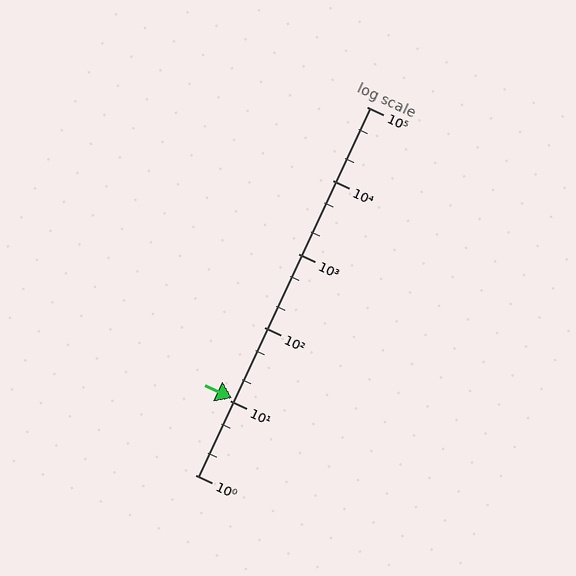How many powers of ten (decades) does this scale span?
The scale spans 5 decades, from 1 to 100000.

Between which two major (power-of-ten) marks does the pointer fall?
The pointer is between 10 and 100.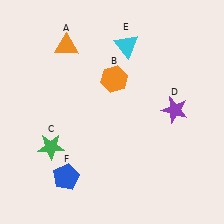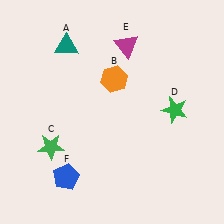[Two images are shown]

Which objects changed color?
A changed from orange to teal. D changed from purple to green. E changed from cyan to magenta.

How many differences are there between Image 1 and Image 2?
There are 3 differences between the two images.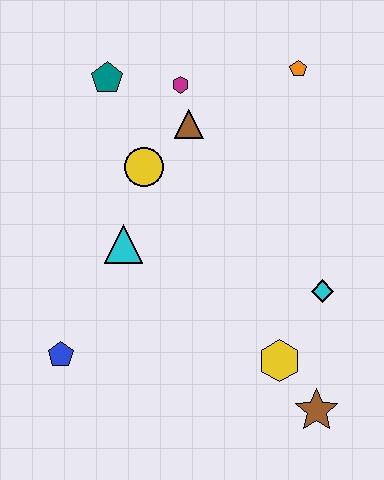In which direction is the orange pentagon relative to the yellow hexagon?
The orange pentagon is above the yellow hexagon.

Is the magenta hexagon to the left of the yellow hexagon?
Yes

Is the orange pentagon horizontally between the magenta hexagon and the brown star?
Yes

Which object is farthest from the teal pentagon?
The brown star is farthest from the teal pentagon.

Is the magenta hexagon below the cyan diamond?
No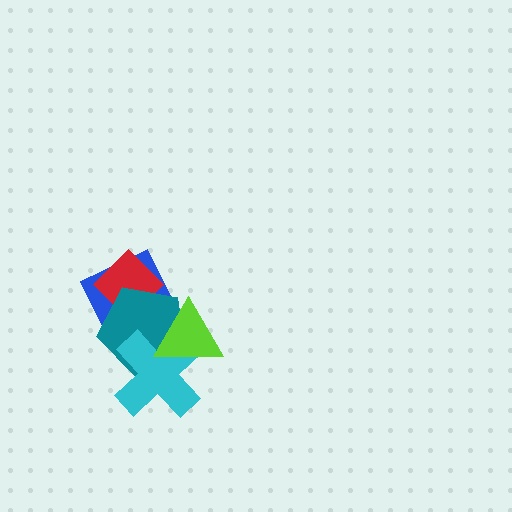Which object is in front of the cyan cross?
The lime triangle is in front of the cyan cross.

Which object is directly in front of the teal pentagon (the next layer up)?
The cyan cross is directly in front of the teal pentagon.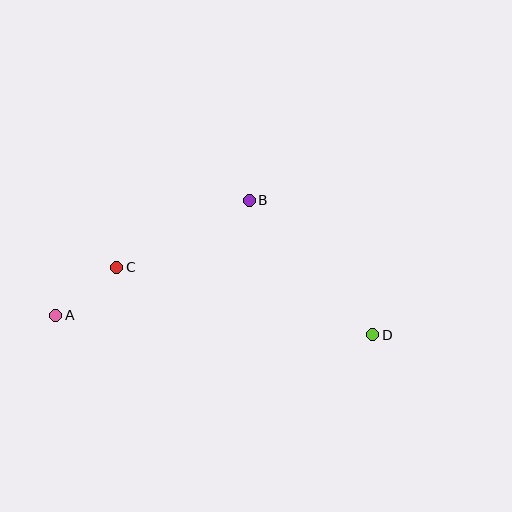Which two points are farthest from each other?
Points A and D are farthest from each other.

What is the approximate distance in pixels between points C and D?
The distance between C and D is approximately 265 pixels.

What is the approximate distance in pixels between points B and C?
The distance between B and C is approximately 149 pixels.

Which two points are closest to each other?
Points A and C are closest to each other.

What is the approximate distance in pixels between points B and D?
The distance between B and D is approximately 183 pixels.